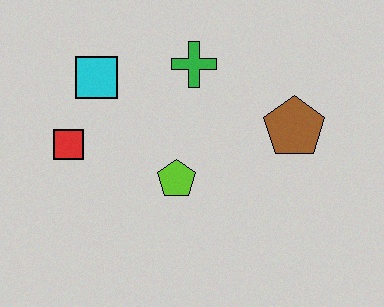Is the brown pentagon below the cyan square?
Yes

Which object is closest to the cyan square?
The red square is closest to the cyan square.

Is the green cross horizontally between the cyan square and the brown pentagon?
Yes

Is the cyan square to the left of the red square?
No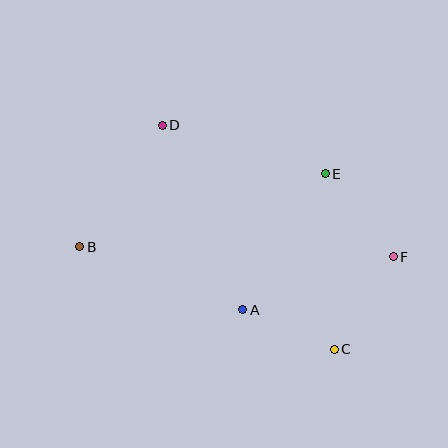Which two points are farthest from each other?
Points B and F are farthest from each other.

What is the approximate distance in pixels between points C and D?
The distance between C and D is approximately 282 pixels.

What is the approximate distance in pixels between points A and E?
The distance between A and E is approximately 159 pixels.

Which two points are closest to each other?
Points A and C are closest to each other.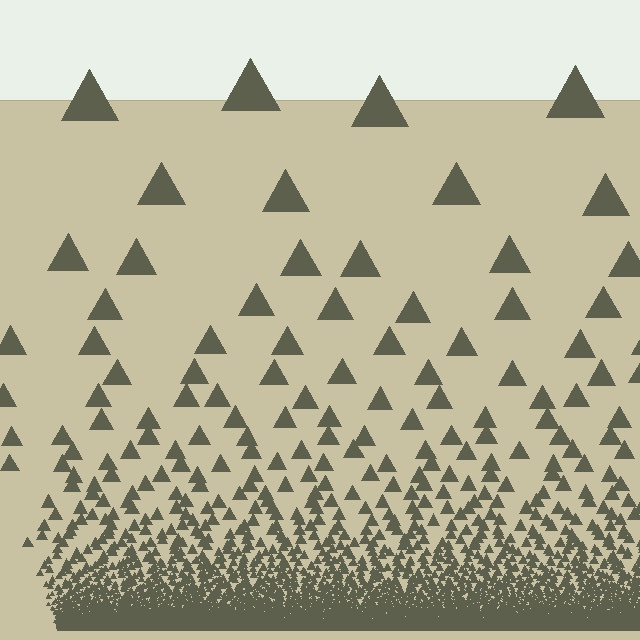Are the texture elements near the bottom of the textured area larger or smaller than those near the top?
Smaller. The gradient is inverted — elements near the bottom are smaller and denser.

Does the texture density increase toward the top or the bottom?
Density increases toward the bottom.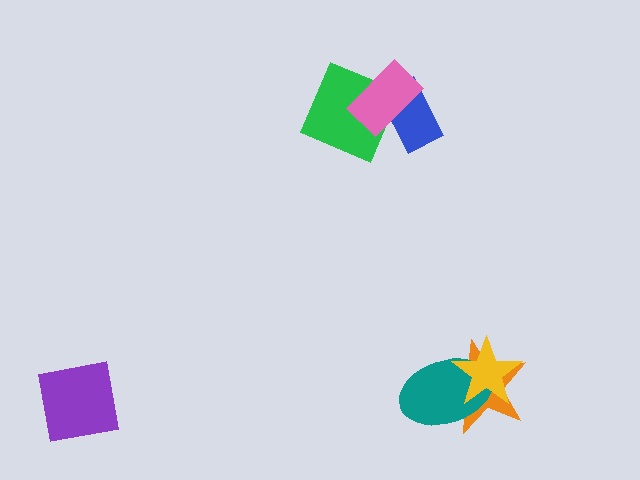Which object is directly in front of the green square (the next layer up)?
The blue rectangle is directly in front of the green square.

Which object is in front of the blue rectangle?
The pink rectangle is in front of the blue rectangle.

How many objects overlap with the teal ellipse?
2 objects overlap with the teal ellipse.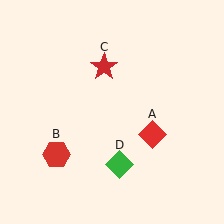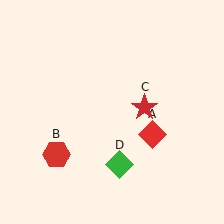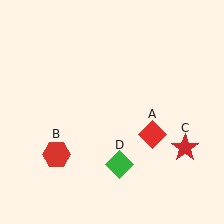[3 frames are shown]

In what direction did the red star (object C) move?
The red star (object C) moved down and to the right.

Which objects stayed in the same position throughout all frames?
Red diamond (object A) and red hexagon (object B) and green diamond (object D) remained stationary.